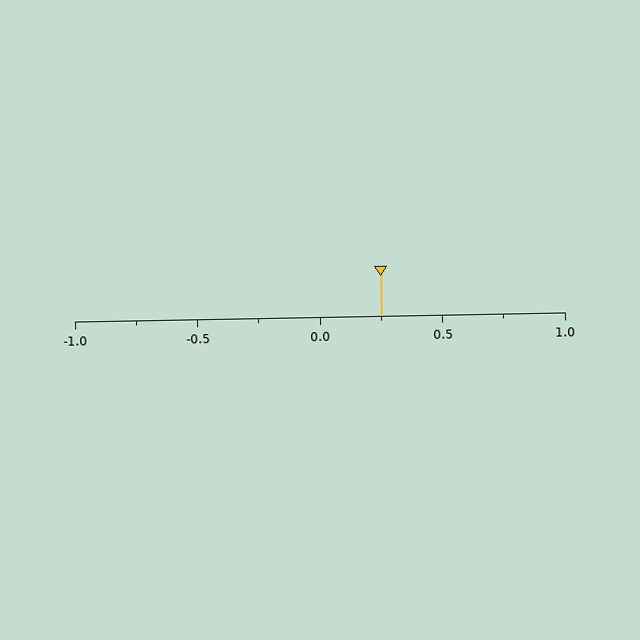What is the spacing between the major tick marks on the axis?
The major ticks are spaced 0.5 apart.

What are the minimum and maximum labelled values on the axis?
The axis runs from -1.0 to 1.0.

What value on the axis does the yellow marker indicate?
The marker indicates approximately 0.25.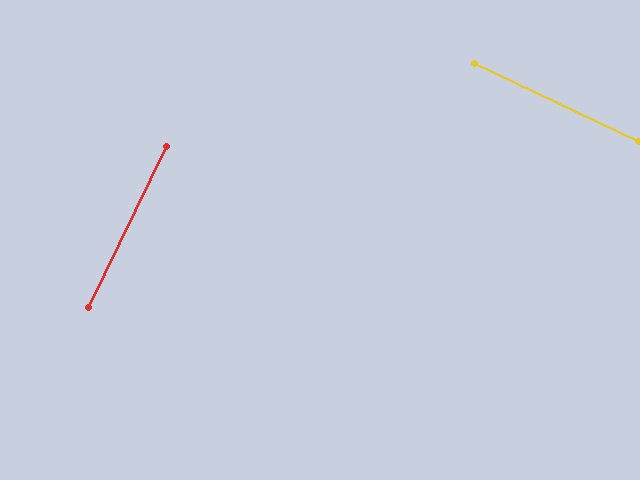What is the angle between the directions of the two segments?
Approximately 90 degrees.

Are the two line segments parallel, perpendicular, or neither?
Perpendicular — they meet at approximately 90°.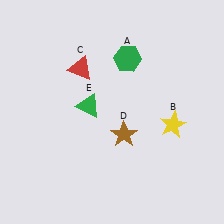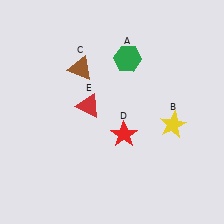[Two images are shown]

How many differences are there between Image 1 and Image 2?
There are 3 differences between the two images.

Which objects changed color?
C changed from red to brown. D changed from brown to red. E changed from green to red.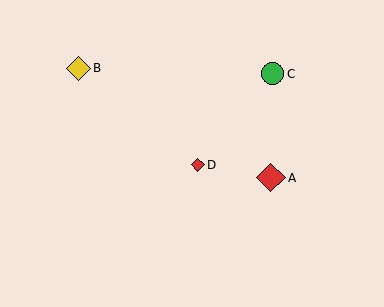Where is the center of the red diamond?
The center of the red diamond is at (198, 165).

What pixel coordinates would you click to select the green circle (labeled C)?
Click at (273, 74) to select the green circle C.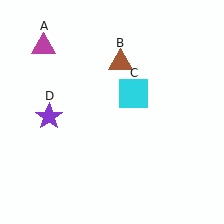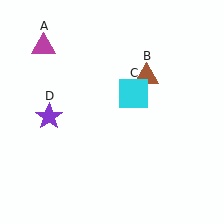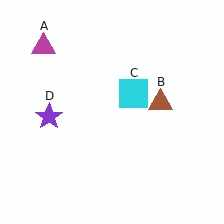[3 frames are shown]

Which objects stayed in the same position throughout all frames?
Magenta triangle (object A) and cyan square (object C) and purple star (object D) remained stationary.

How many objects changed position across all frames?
1 object changed position: brown triangle (object B).